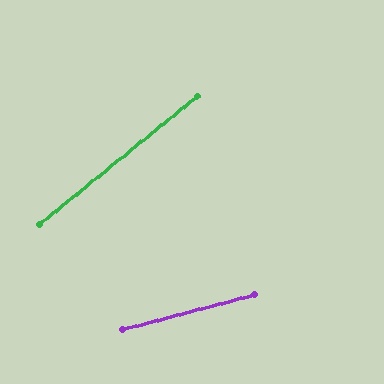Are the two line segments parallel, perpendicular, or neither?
Neither parallel nor perpendicular — they differ by about 25°.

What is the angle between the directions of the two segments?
Approximately 25 degrees.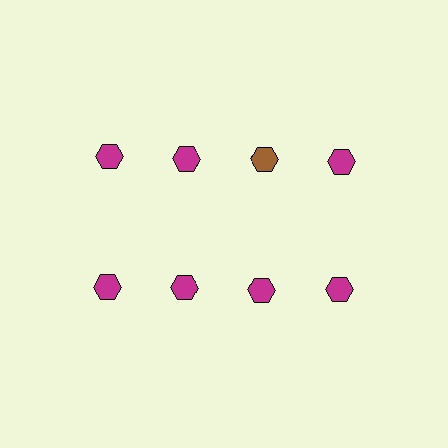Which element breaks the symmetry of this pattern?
The brown hexagon in the top row, center column breaks the symmetry. All other shapes are magenta hexagons.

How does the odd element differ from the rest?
It has a different color: brown instead of magenta.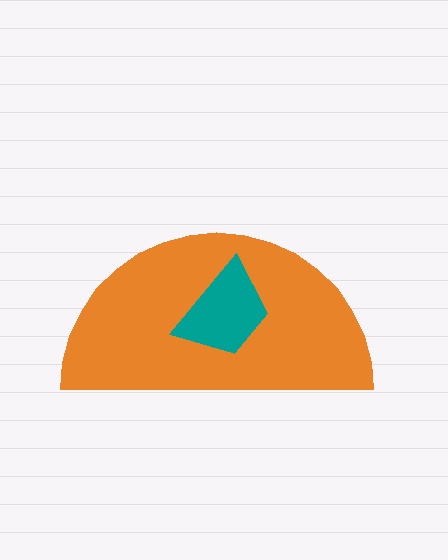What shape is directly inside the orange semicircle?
The teal trapezoid.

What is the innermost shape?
The teal trapezoid.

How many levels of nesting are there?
2.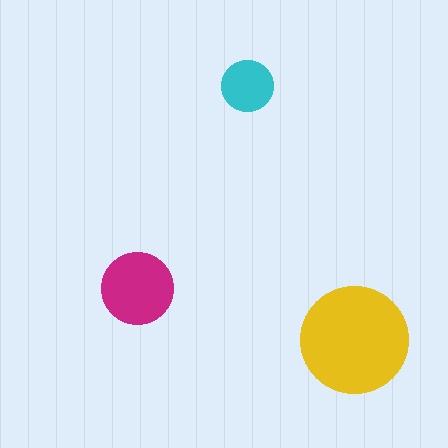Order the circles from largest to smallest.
the yellow one, the magenta one, the cyan one.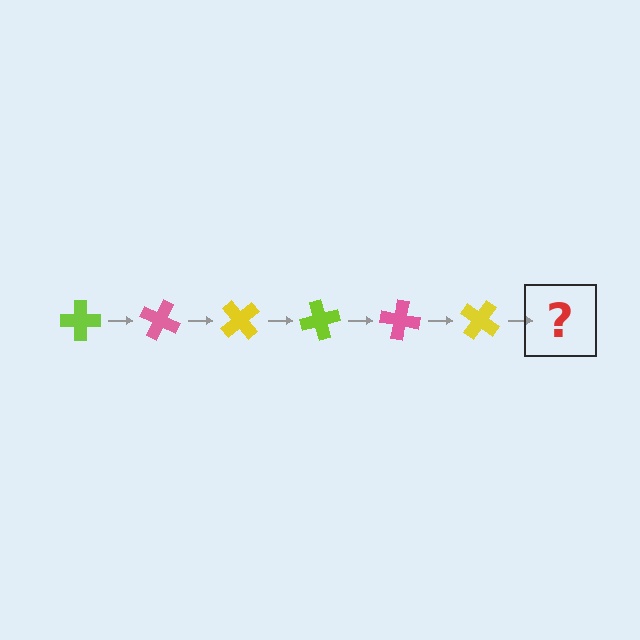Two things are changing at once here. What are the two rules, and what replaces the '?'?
The two rules are that it rotates 25 degrees each step and the color cycles through lime, pink, and yellow. The '?' should be a lime cross, rotated 150 degrees from the start.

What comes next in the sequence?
The next element should be a lime cross, rotated 150 degrees from the start.